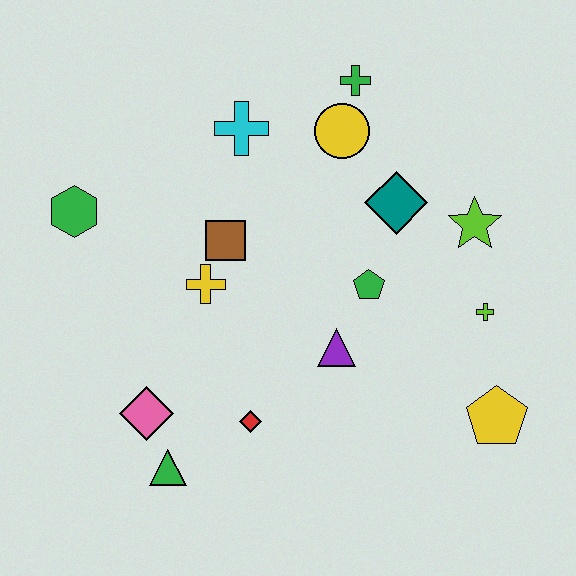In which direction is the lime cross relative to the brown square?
The lime cross is to the right of the brown square.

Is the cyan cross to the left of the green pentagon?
Yes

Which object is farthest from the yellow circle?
The green triangle is farthest from the yellow circle.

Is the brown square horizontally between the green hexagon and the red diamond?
Yes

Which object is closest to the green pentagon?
The purple triangle is closest to the green pentagon.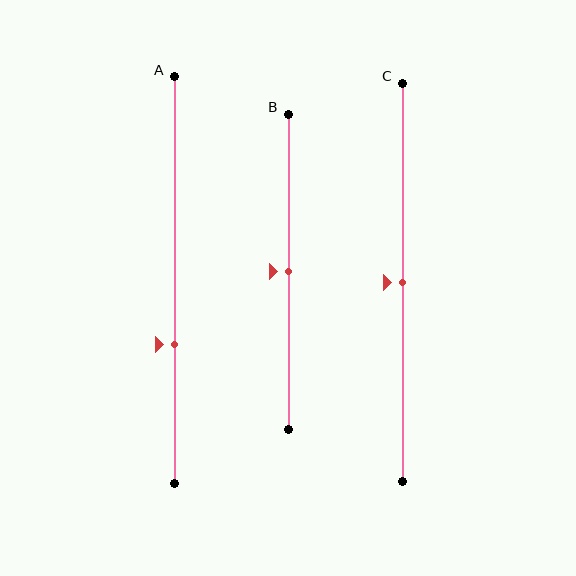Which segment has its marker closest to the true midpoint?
Segment B has its marker closest to the true midpoint.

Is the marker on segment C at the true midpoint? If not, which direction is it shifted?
Yes, the marker on segment C is at the true midpoint.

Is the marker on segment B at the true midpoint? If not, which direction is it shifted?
Yes, the marker on segment B is at the true midpoint.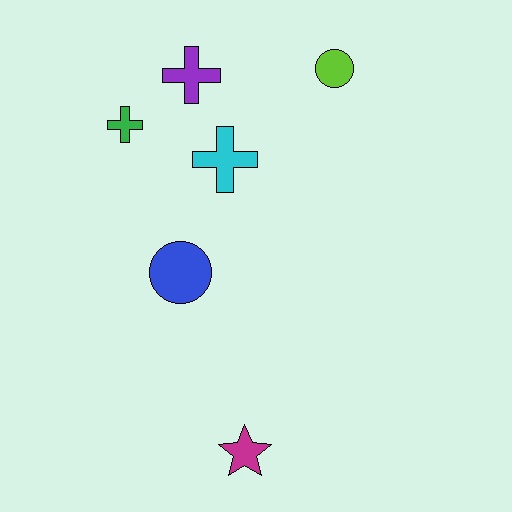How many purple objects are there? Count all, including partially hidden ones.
There is 1 purple object.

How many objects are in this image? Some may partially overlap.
There are 6 objects.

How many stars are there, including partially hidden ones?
There is 1 star.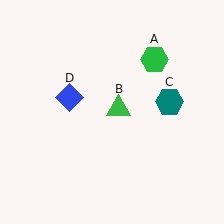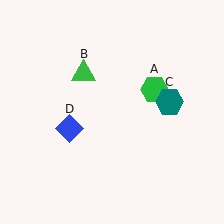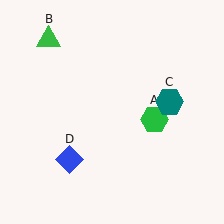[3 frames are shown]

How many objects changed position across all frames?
3 objects changed position: green hexagon (object A), green triangle (object B), blue diamond (object D).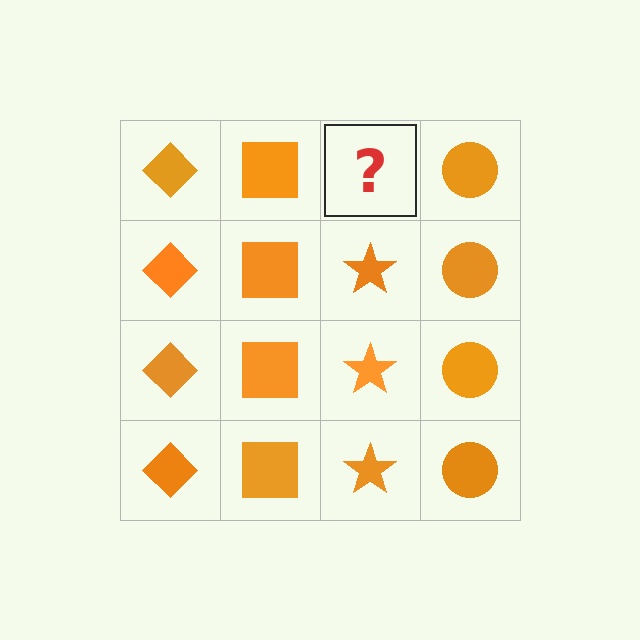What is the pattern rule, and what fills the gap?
The rule is that each column has a consistent shape. The gap should be filled with an orange star.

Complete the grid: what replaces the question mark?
The question mark should be replaced with an orange star.